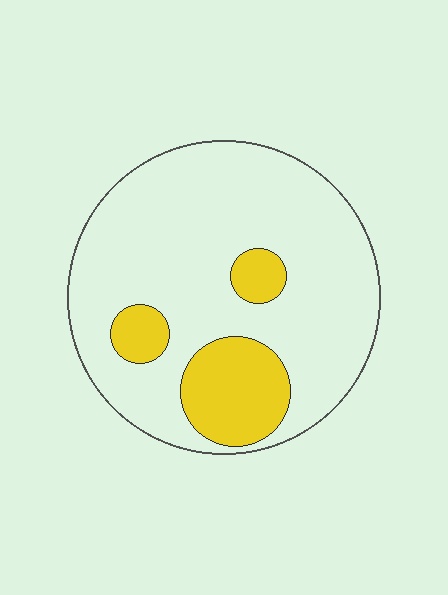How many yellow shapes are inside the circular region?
3.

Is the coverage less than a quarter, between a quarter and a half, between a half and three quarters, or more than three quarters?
Less than a quarter.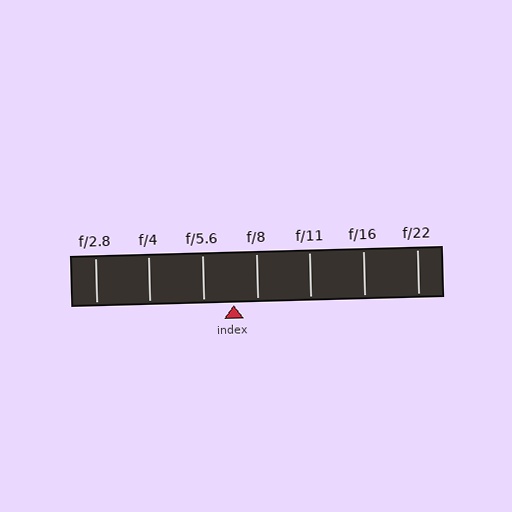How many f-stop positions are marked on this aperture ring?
There are 7 f-stop positions marked.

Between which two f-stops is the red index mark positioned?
The index mark is between f/5.6 and f/8.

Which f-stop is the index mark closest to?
The index mark is closest to f/8.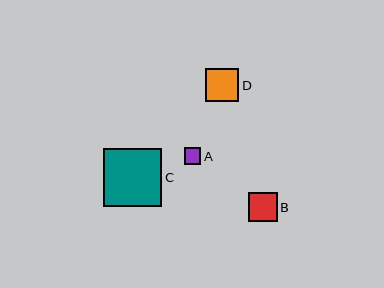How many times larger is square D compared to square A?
Square D is approximately 2.0 times the size of square A.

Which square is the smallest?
Square A is the smallest with a size of approximately 16 pixels.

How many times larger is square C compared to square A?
Square C is approximately 3.5 times the size of square A.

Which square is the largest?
Square C is the largest with a size of approximately 58 pixels.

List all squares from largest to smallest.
From largest to smallest: C, D, B, A.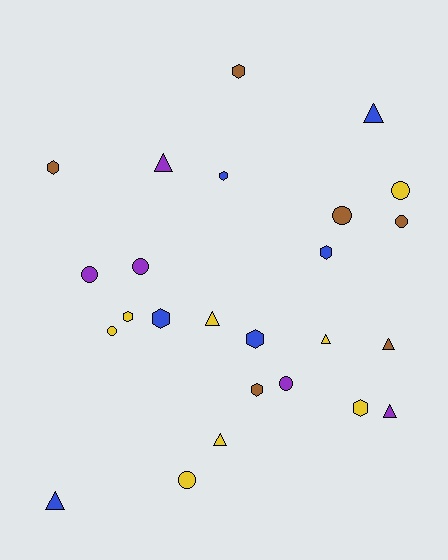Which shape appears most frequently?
Hexagon, with 9 objects.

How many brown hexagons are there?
There are 3 brown hexagons.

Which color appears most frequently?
Yellow, with 8 objects.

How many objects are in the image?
There are 25 objects.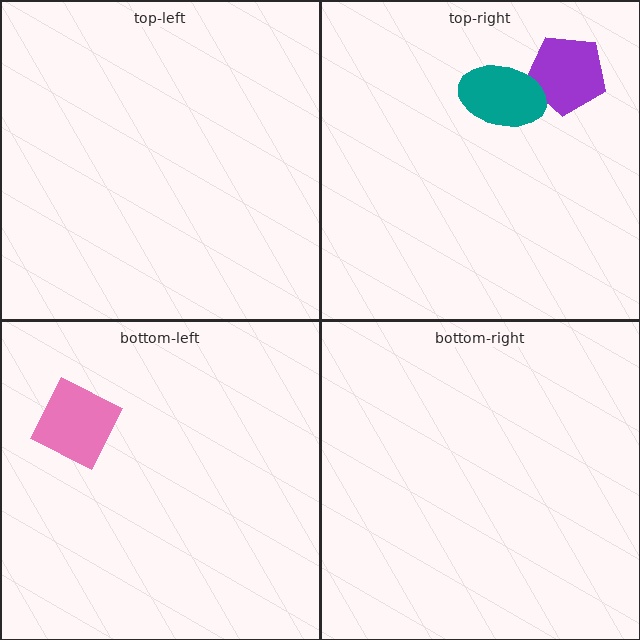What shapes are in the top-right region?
The purple pentagon, the teal ellipse.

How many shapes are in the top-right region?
2.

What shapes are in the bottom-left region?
The pink diamond.